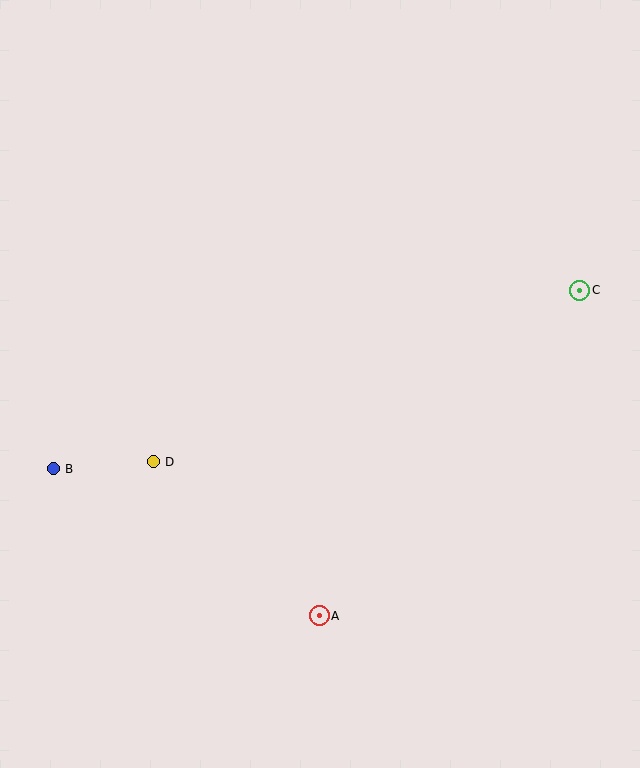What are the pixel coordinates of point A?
Point A is at (319, 616).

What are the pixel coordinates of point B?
Point B is at (53, 469).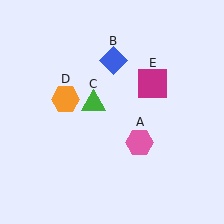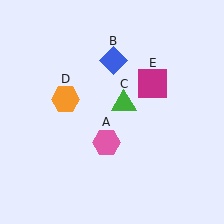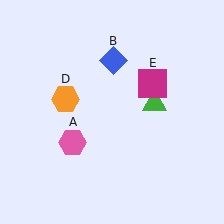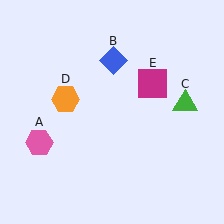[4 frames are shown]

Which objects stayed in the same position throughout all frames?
Blue diamond (object B) and orange hexagon (object D) and magenta square (object E) remained stationary.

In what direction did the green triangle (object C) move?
The green triangle (object C) moved right.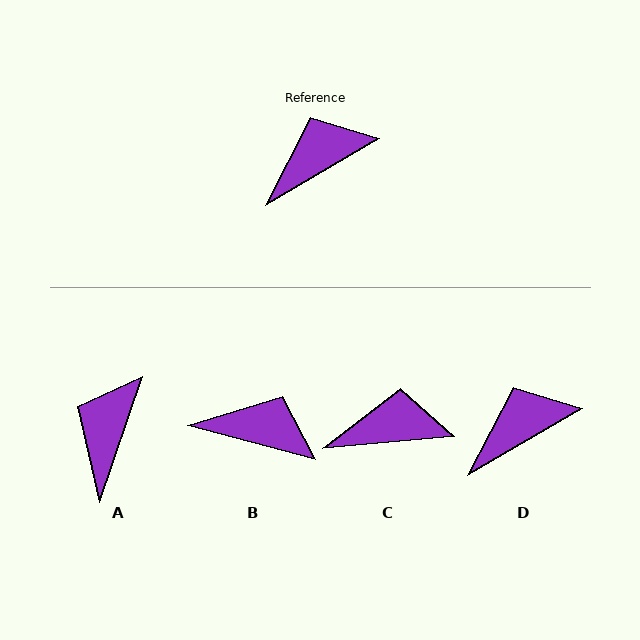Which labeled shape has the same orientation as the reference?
D.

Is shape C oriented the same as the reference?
No, it is off by about 25 degrees.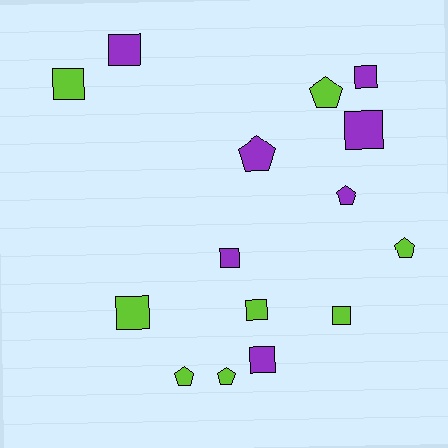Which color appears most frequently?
Lime, with 8 objects.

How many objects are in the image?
There are 15 objects.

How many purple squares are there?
There are 5 purple squares.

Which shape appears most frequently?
Square, with 9 objects.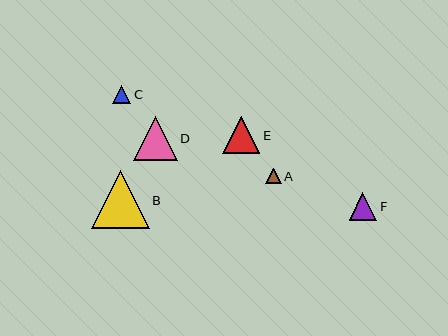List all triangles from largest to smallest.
From largest to smallest: B, D, E, F, C, A.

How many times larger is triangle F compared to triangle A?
Triangle F is approximately 1.8 times the size of triangle A.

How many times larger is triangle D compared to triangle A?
Triangle D is approximately 2.8 times the size of triangle A.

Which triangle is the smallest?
Triangle A is the smallest with a size of approximately 16 pixels.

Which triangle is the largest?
Triangle B is the largest with a size of approximately 58 pixels.